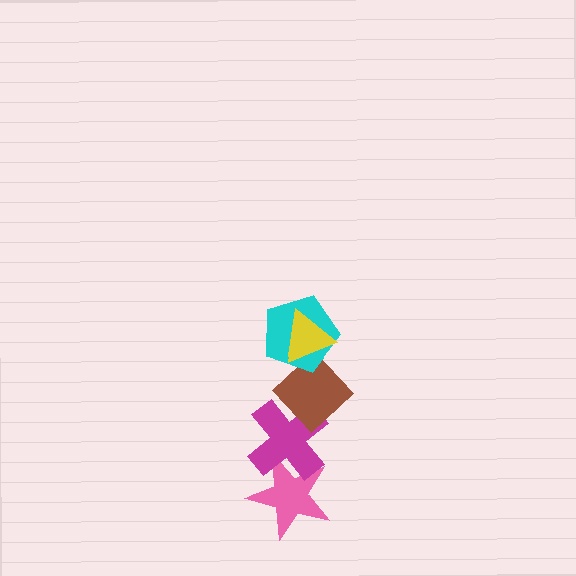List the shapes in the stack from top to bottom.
From top to bottom: the yellow triangle, the cyan pentagon, the brown diamond, the magenta cross, the pink star.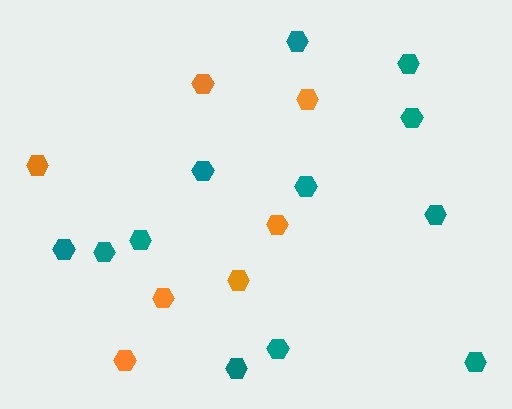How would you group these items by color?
There are 2 groups: one group of orange hexagons (7) and one group of teal hexagons (12).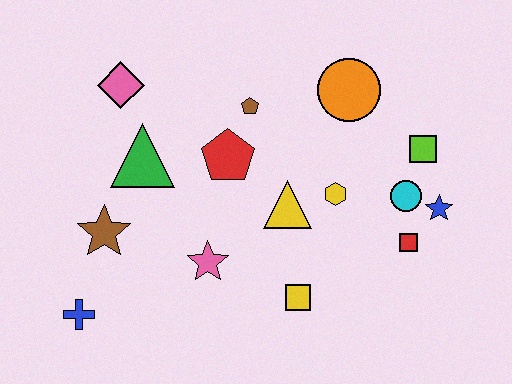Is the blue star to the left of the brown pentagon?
No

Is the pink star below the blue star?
Yes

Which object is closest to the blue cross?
The brown star is closest to the blue cross.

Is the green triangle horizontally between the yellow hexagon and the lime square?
No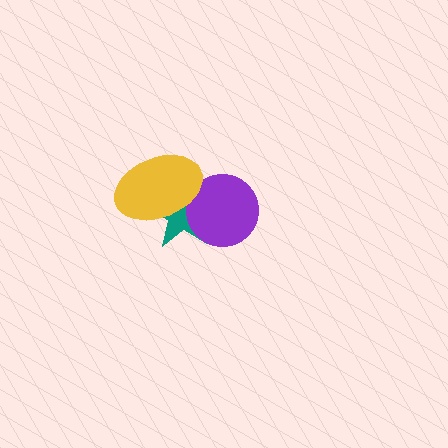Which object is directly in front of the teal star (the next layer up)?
The purple circle is directly in front of the teal star.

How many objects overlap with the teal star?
2 objects overlap with the teal star.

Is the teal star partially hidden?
Yes, it is partially covered by another shape.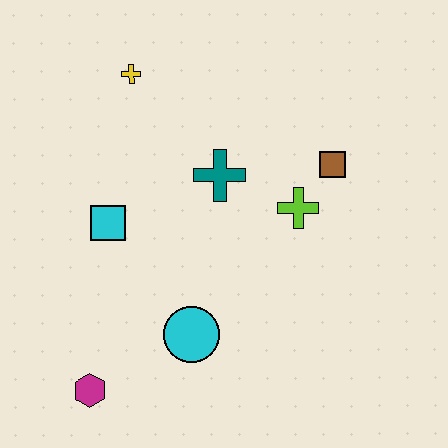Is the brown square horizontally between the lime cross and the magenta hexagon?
No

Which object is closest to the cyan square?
The teal cross is closest to the cyan square.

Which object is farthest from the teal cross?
The magenta hexagon is farthest from the teal cross.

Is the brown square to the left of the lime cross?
No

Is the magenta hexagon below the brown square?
Yes